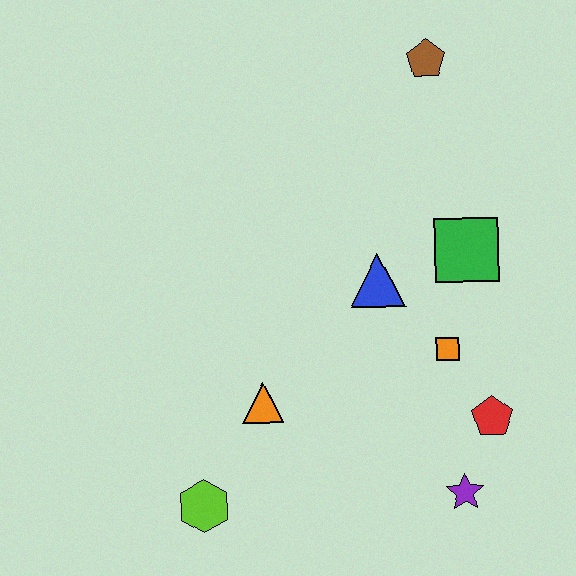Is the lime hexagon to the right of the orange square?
No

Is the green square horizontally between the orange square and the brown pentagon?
No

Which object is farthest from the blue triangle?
The lime hexagon is farthest from the blue triangle.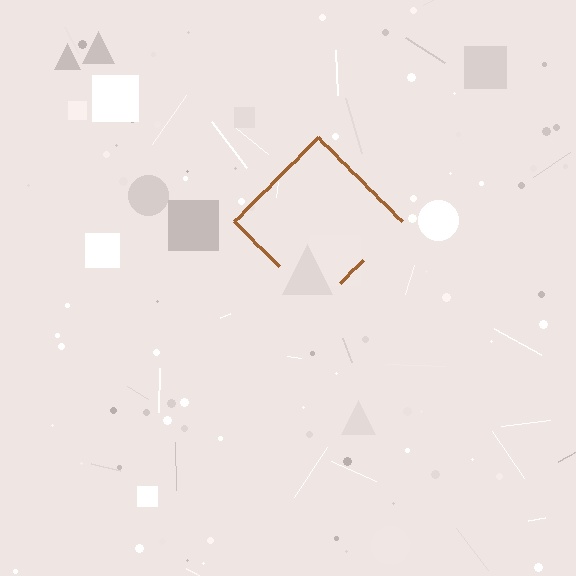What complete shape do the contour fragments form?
The contour fragments form a diamond.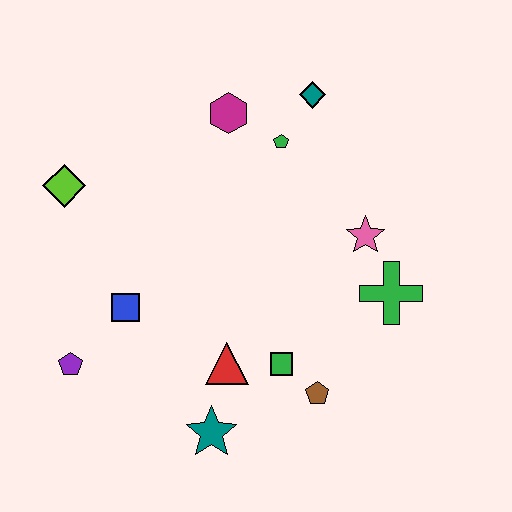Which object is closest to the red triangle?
The green square is closest to the red triangle.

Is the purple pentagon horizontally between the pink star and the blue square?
No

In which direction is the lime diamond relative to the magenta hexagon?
The lime diamond is to the left of the magenta hexagon.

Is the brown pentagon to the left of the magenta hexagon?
No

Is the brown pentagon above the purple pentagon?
No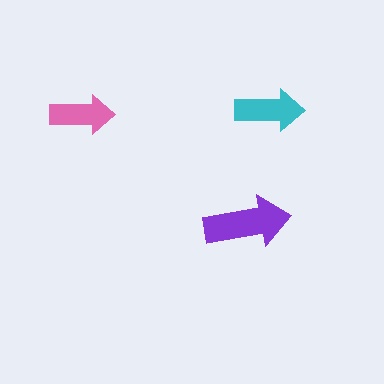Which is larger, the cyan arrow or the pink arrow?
The cyan one.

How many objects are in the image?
There are 3 objects in the image.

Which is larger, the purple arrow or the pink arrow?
The purple one.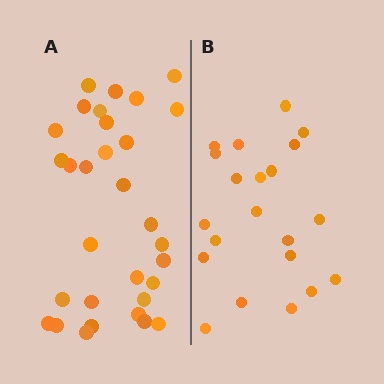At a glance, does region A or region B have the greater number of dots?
Region A (the left region) has more dots.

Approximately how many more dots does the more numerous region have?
Region A has roughly 10 or so more dots than region B.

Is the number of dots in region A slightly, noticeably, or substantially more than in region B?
Region A has substantially more. The ratio is roughly 1.5 to 1.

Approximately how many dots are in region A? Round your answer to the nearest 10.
About 30 dots. (The exact count is 31, which rounds to 30.)